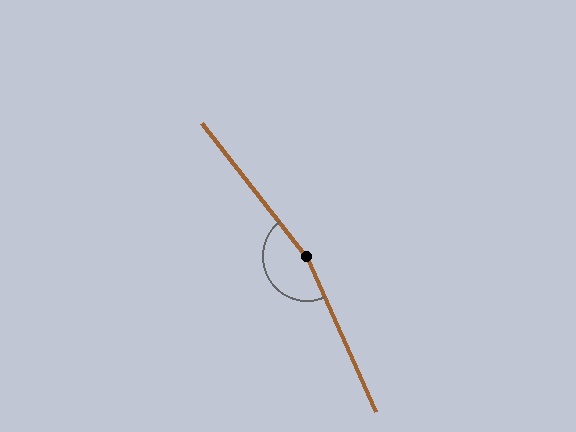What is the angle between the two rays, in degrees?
Approximately 166 degrees.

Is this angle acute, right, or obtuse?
It is obtuse.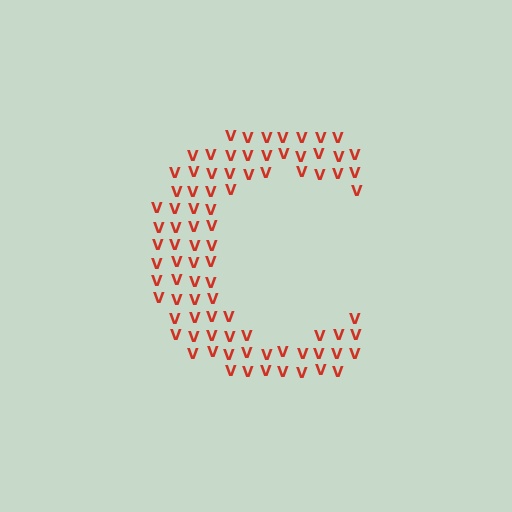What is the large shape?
The large shape is the letter C.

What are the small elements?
The small elements are letter V's.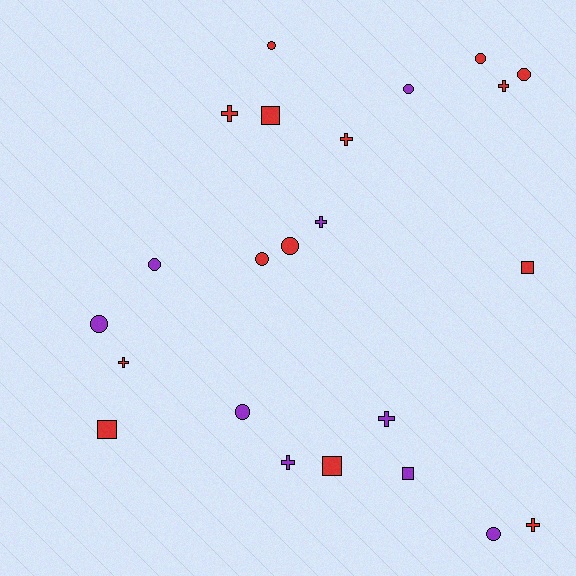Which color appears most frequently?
Red, with 14 objects.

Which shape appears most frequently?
Circle, with 10 objects.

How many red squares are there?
There are 4 red squares.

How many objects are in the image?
There are 23 objects.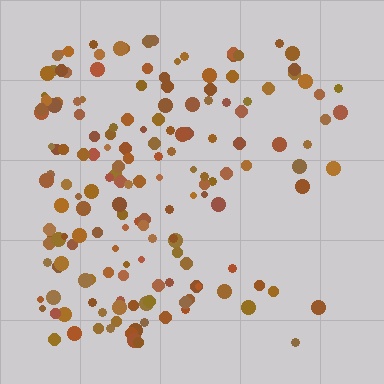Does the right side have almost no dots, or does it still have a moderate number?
Still a moderate number, just noticeably fewer than the left.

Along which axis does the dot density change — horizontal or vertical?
Horizontal.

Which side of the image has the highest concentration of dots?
The left.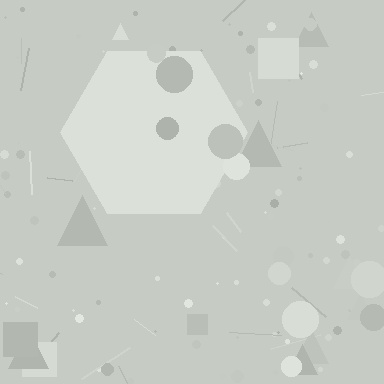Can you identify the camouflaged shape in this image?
The camouflaged shape is a hexagon.